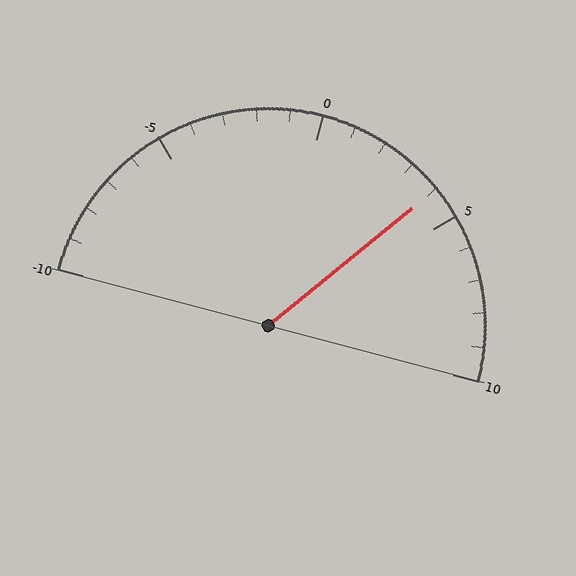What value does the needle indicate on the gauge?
The needle indicates approximately 4.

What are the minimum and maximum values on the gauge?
The gauge ranges from -10 to 10.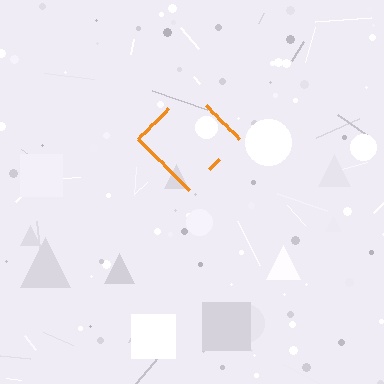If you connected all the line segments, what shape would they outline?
They would outline a diamond.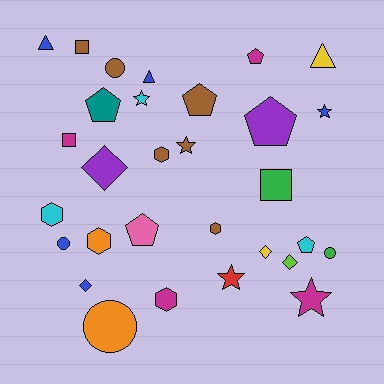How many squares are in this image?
There are 3 squares.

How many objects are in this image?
There are 30 objects.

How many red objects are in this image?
There is 1 red object.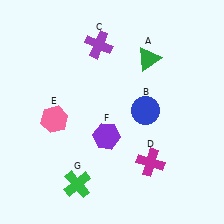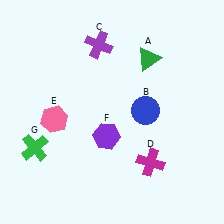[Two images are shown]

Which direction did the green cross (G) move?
The green cross (G) moved left.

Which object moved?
The green cross (G) moved left.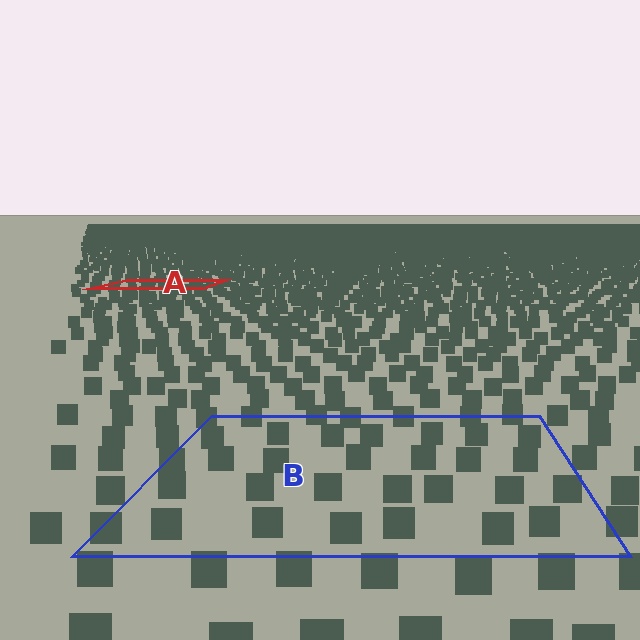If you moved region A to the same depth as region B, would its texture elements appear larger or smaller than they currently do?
They would appear larger. At a closer depth, the same texture elements are projected at a bigger on-screen size.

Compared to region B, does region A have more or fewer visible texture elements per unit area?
Region A has more texture elements per unit area — they are packed more densely because it is farther away.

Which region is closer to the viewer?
Region B is closer. The texture elements there are larger and more spread out.